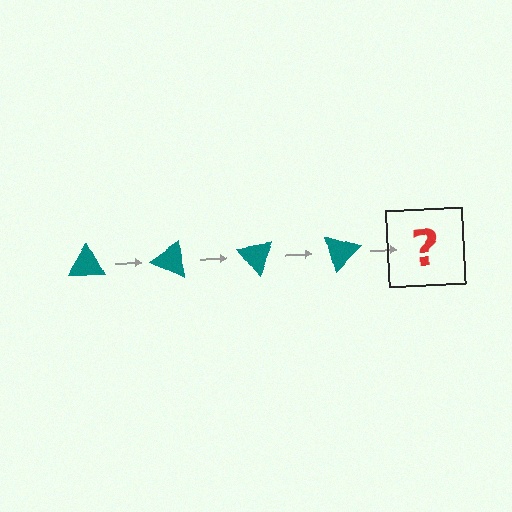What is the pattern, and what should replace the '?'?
The pattern is that the triangle rotates 25 degrees each step. The '?' should be a teal triangle rotated 100 degrees.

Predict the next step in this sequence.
The next step is a teal triangle rotated 100 degrees.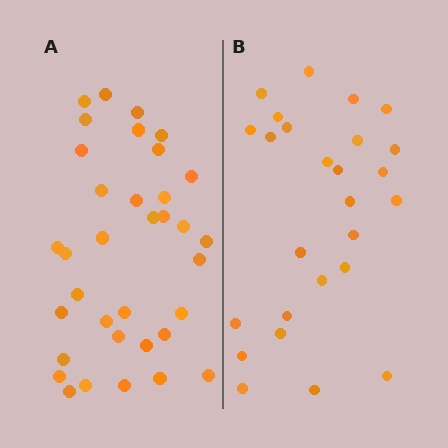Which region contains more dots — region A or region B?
Region A (the left region) has more dots.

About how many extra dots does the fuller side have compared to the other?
Region A has roughly 8 or so more dots than region B.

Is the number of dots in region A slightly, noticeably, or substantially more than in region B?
Region A has noticeably more, but not dramatically so. The ratio is roughly 1.3 to 1.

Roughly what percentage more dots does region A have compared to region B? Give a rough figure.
About 35% more.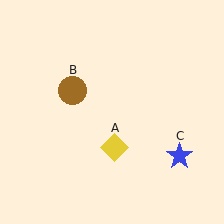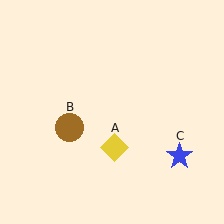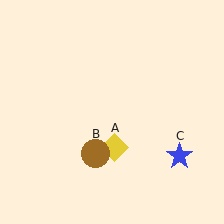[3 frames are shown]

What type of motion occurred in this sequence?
The brown circle (object B) rotated counterclockwise around the center of the scene.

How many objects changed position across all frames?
1 object changed position: brown circle (object B).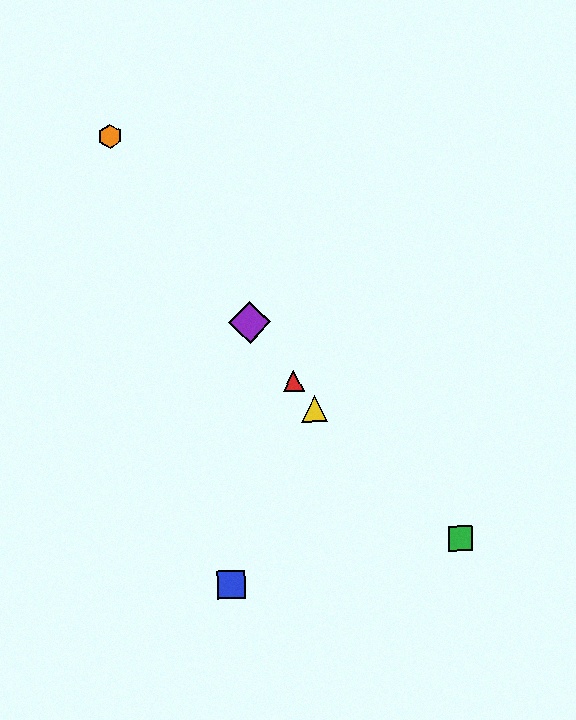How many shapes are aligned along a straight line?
4 shapes (the red triangle, the yellow triangle, the purple diamond, the orange hexagon) are aligned along a straight line.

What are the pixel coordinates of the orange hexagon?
The orange hexagon is at (110, 136).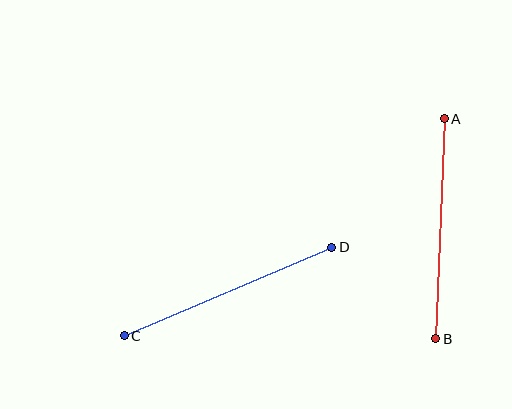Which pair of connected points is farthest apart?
Points C and D are farthest apart.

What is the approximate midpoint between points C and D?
The midpoint is at approximately (228, 292) pixels.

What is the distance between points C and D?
The distance is approximately 226 pixels.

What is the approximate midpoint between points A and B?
The midpoint is at approximately (440, 229) pixels.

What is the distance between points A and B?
The distance is approximately 220 pixels.